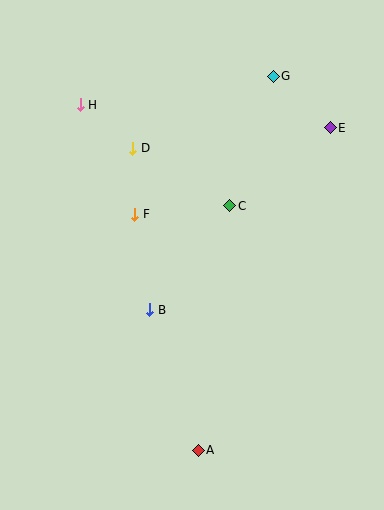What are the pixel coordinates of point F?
Point F is at (135, 214).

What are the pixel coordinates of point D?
Point D is at (133, 148).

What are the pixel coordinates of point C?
Point C is at (230, 206).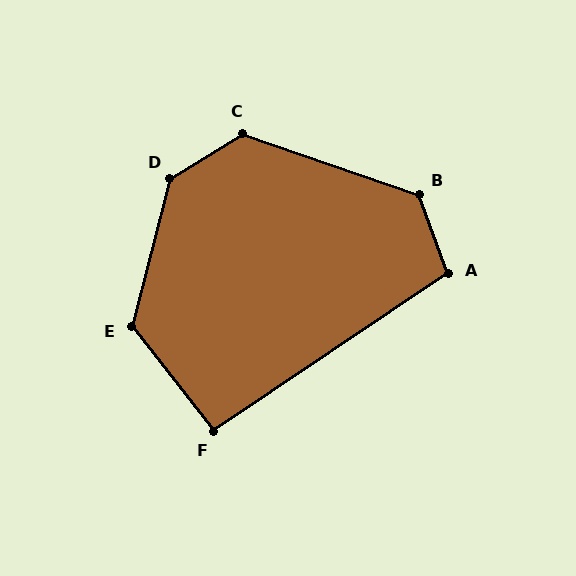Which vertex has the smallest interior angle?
F, at approximately 94 degrees.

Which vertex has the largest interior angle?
D, at approximately 136 degrees.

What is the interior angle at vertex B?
Approximately 130 degrees (obtuse).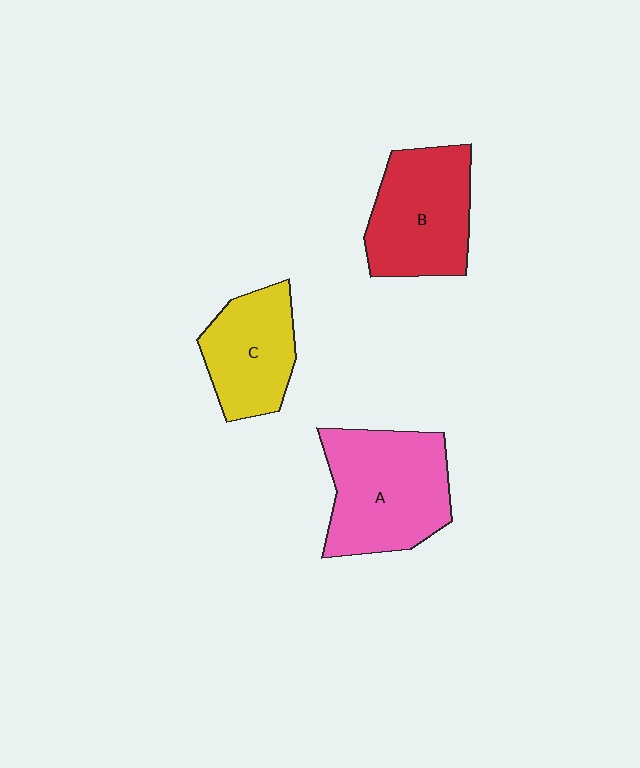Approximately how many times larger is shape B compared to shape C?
Approximately 1.2 times.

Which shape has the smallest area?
Shape C (yellow).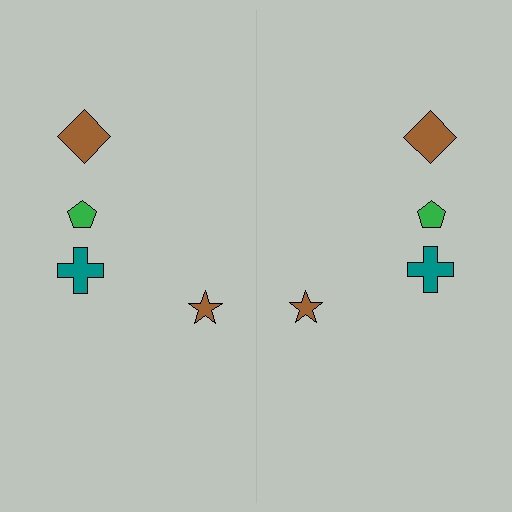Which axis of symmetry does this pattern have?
The pattern has a vertical axis of symmetry running through the center of the image.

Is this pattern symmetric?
Yes, this pattern has bilateral (reflection) symmetry.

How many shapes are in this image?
There are 8 shapes in this image.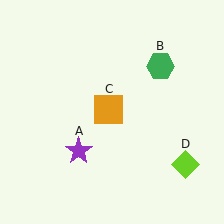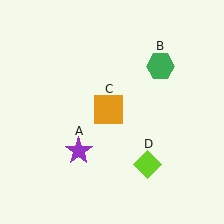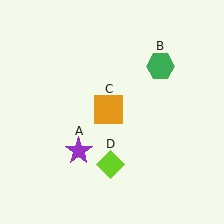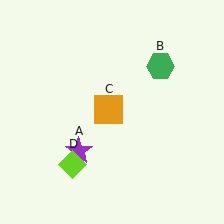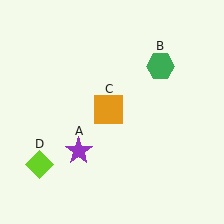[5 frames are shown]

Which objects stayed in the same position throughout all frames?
Purple star (object A) and green hexagon (object B) and orange square (object C) remained stationary.